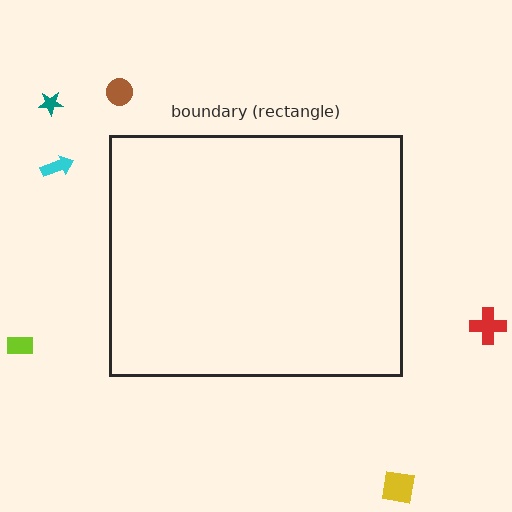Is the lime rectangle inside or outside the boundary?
Outside.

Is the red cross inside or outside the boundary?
Outside.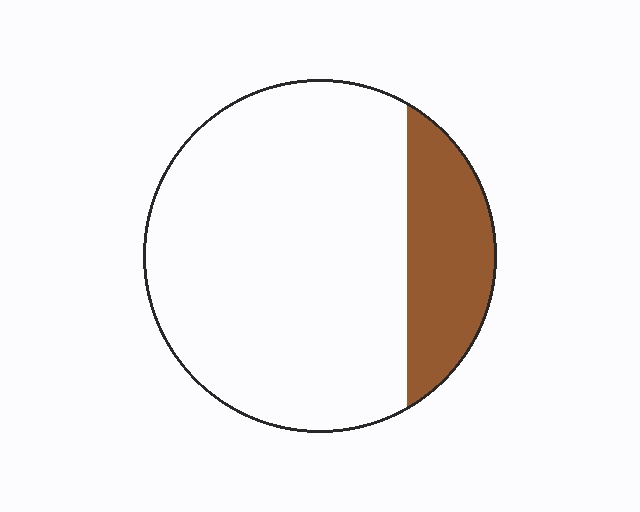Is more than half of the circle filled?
No.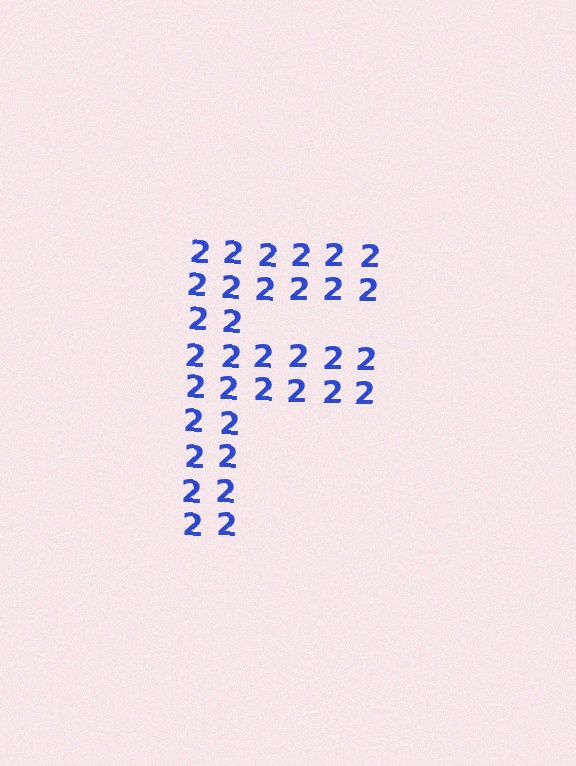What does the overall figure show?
The overall figure shows the letter F.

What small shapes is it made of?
It is made of small digit 2's.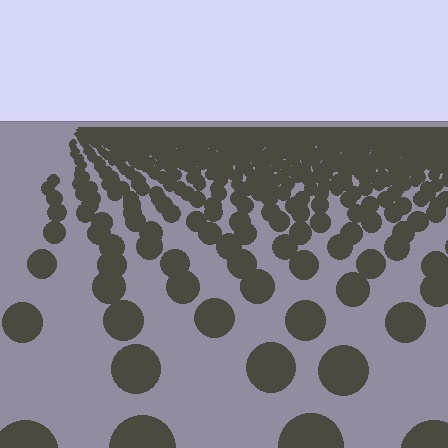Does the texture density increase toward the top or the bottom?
Density increases toward the top.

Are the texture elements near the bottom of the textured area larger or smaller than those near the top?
Larger. Near the bottom, elements are closer to the viewer and appear at a bigger on-screen size.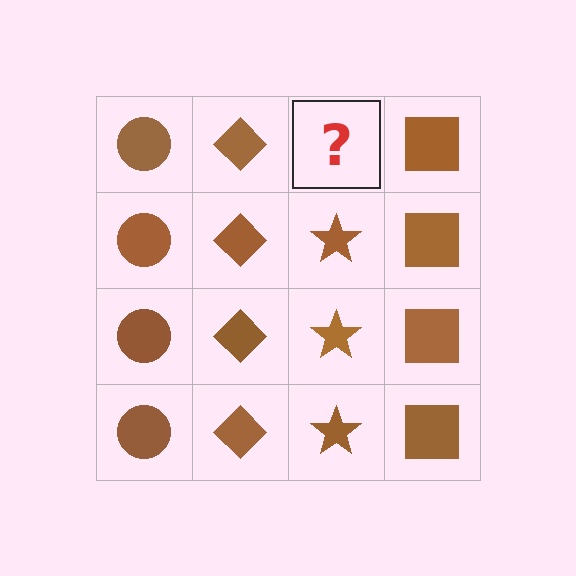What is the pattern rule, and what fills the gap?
The rule is that each column has a consistent shape. The gap should be filled with a brown star.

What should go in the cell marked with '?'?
The missing cell should contain a brown star.